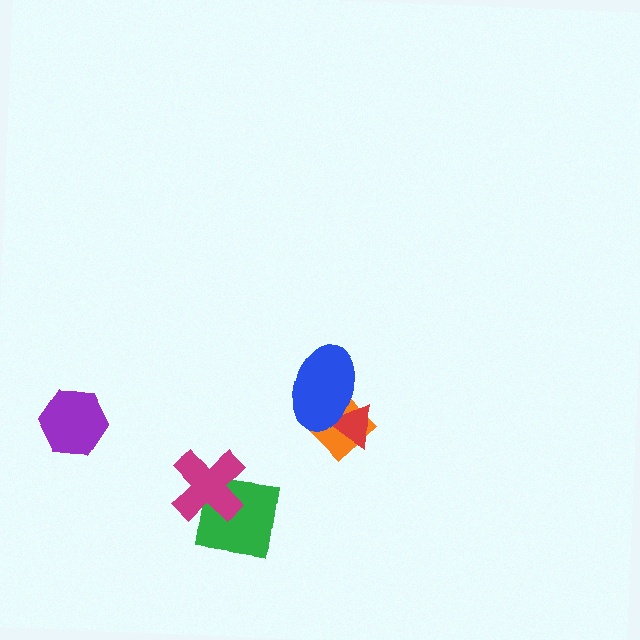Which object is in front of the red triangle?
The blue ellipse is in front of the red triangle.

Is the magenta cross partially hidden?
No, no other shape covers it.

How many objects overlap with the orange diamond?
2 objects overlap with the orange diamond.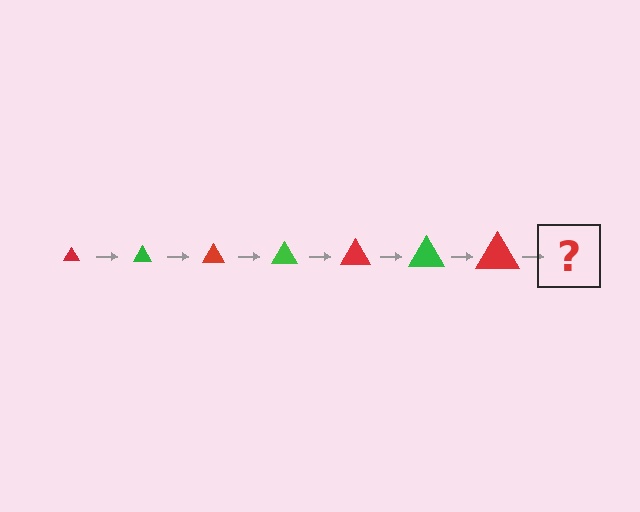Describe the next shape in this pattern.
It should be a green triangle, larger than the previous one.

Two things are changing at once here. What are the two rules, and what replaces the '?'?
The two rules are that the triangle grows larger each step and the color cycles through red and green. The '?' should be a green triangle, larger than the previous one.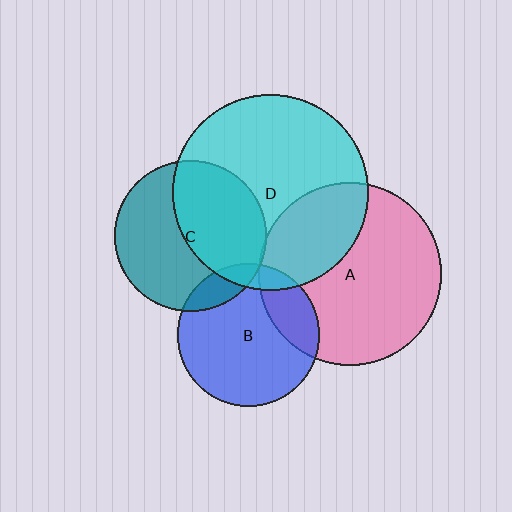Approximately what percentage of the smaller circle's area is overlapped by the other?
Approximately 45%.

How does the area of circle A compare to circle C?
Approximately 1.5 times.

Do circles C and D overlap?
Yes.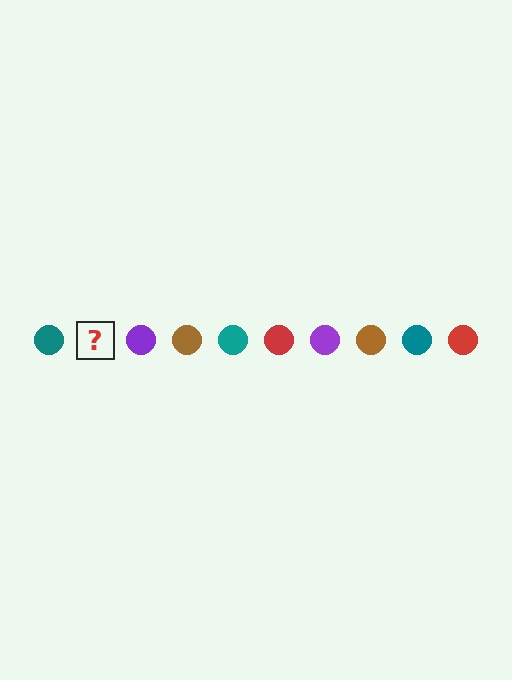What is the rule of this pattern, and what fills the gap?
The rule is that the pattern cycles through teal, red, purple, brown circles. The gap should be filled with a red circle.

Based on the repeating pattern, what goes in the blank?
The blank should be a red circle.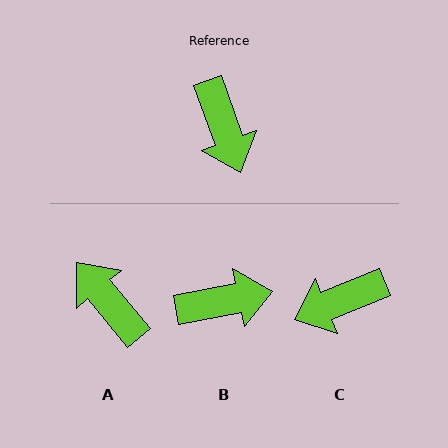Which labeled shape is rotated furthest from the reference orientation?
A, about 160 degrees away.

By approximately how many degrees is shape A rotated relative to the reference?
Approximately 160 degrees clockwise.